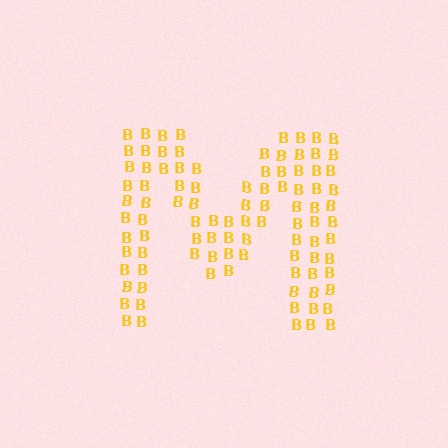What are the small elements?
The small elements are letter B's.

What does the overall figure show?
The overall figure shows the letter M.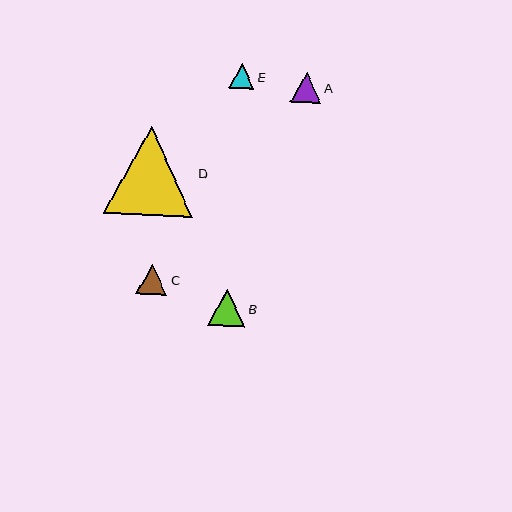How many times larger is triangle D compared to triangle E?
Triangle D is approximately 3.6 times the size of triangle E.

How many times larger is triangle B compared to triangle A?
Triangle B is approximately 1.2 times the size of triangle A.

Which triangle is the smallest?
Triangle E is the smallest with a size of approximately 25 pixels.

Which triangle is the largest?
Triangle D is the largest with a size of approximately 90 pixels.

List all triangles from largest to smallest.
From largest to smallest: D, B, C, A, E.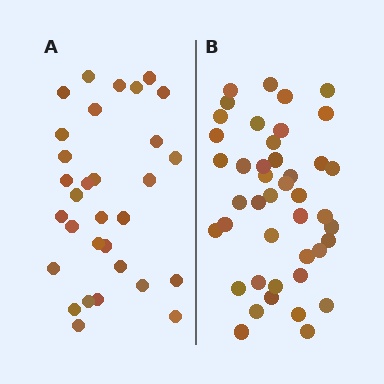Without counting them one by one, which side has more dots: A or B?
Region B (the right region) has more dots.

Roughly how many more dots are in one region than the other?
Region B has roughly 12 or so more dots than region A.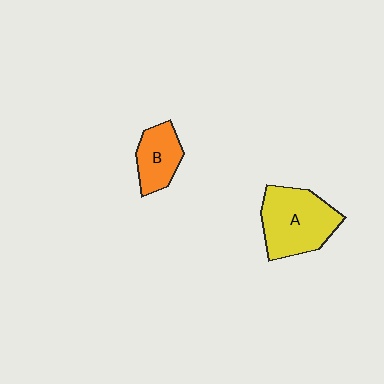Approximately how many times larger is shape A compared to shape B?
Approximately 1.8 times.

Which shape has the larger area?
Shape A (yellow).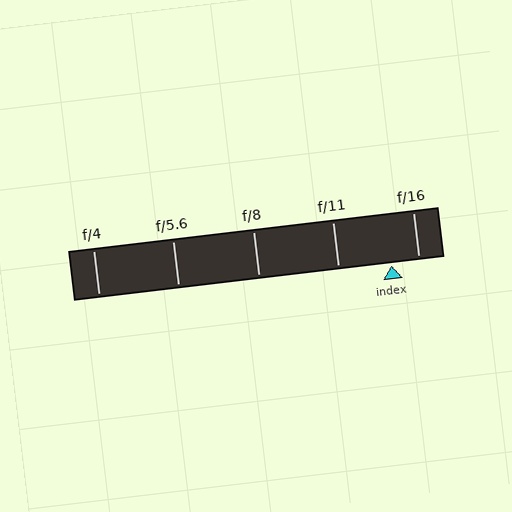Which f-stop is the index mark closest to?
The index mark is closest to f/16.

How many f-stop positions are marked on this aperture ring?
There are 5 f-stop positions marked.